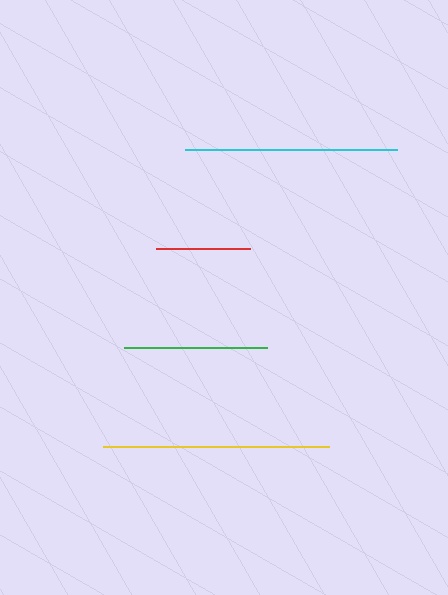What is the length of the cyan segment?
The cyan segment is approximately 213 pixels long.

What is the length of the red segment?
The red segment is approximately 94 pixels long.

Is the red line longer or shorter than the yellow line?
The yellow line is longer than the red line.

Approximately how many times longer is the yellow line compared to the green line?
The yellow line is approximately 1.6 times the length of the green line.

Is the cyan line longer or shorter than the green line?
The cyan line is longer than the green line.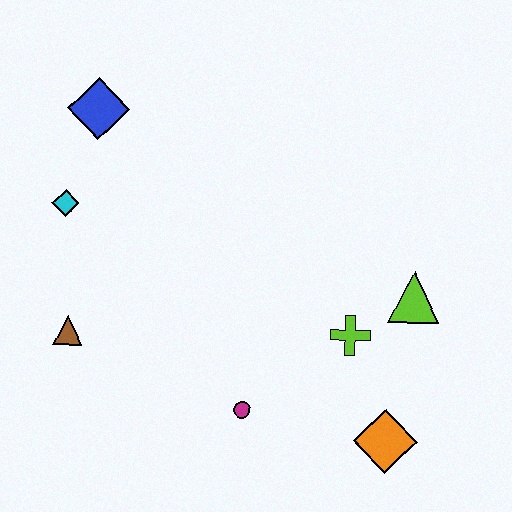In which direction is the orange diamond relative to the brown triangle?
The orange diamond is to the right of the brown triangle.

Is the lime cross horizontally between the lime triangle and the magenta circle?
Yes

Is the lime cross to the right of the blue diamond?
Yes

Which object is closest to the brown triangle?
The cyan diamond is closest to the brown triangle.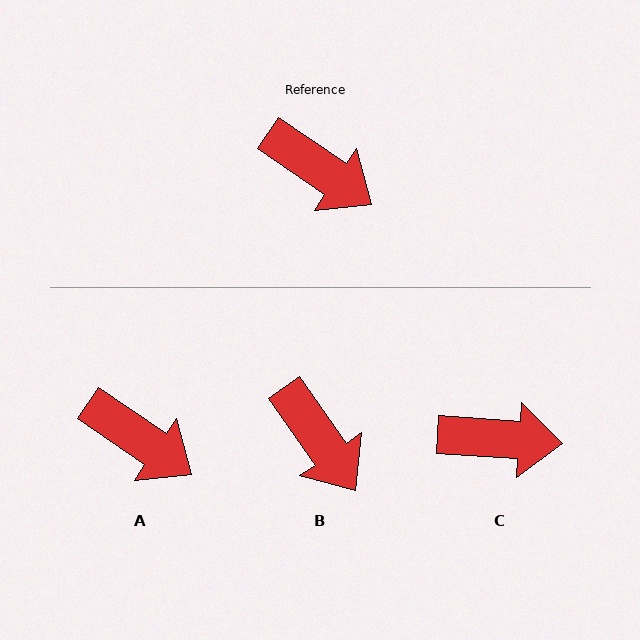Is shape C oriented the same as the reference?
No, it is off by about 31 degrees.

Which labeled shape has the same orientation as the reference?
A.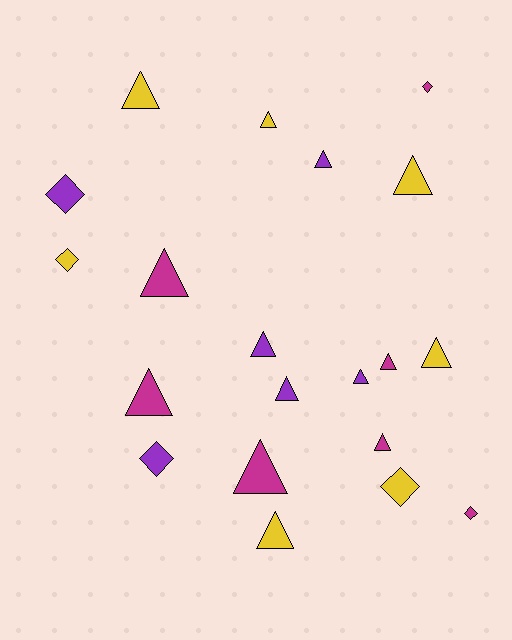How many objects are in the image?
There are 20 objects.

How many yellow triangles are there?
There are 5 yellow triangles.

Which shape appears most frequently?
Triangle, with 14 objects.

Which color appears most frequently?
Magenta, with 7 objects.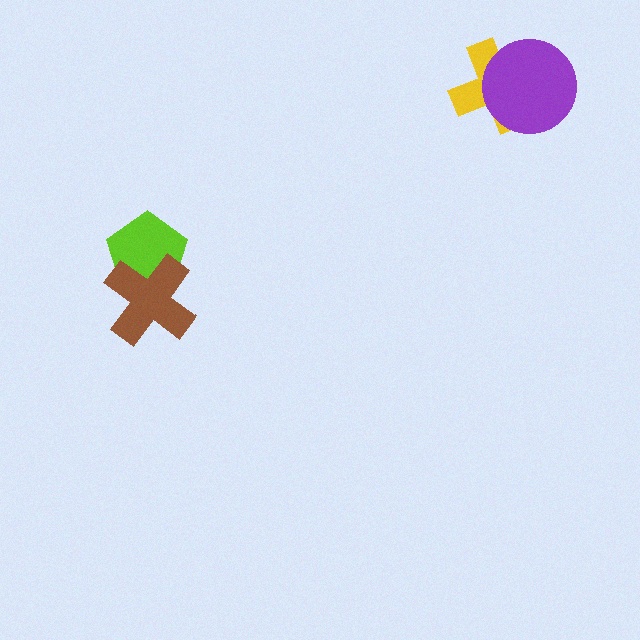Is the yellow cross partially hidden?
Yes, it is partially covered by another shape.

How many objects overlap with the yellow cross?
1 object overlaps with the yellow cross.